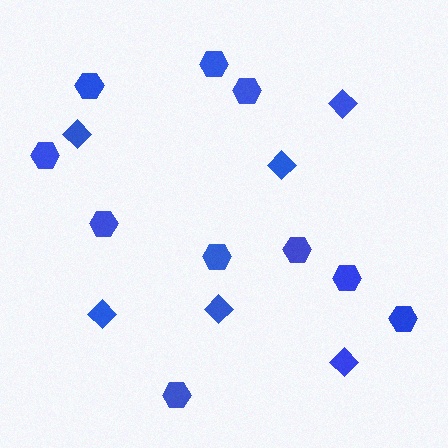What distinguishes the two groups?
There are 2 groups: one group of diamonds (6) and one group of hexagons (10).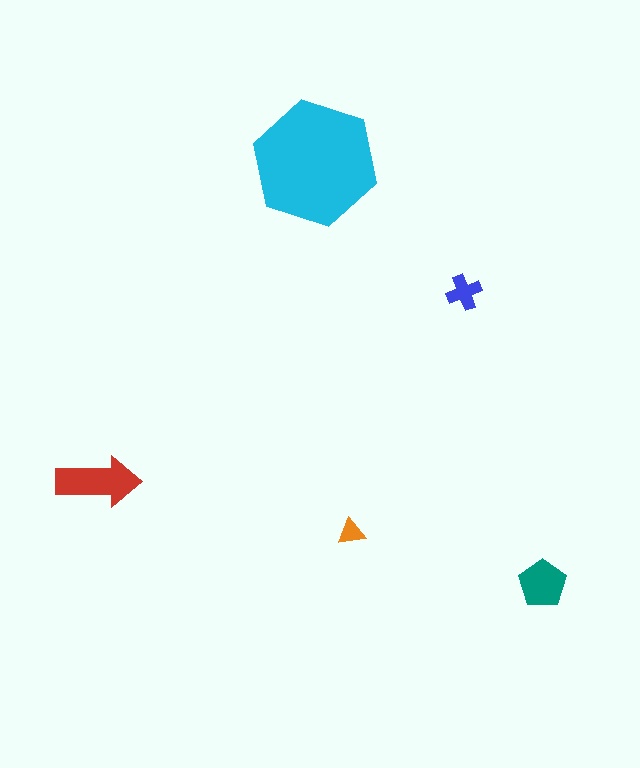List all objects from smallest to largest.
The orange triangle, the blue cross, the teal pentagon, the red arrow, the cyan hexagon.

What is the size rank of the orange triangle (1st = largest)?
5th.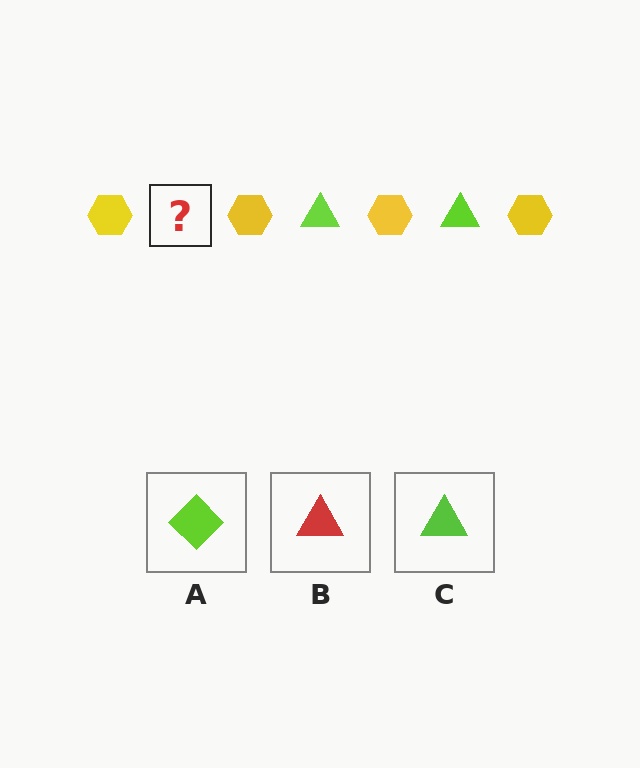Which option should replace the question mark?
Option C.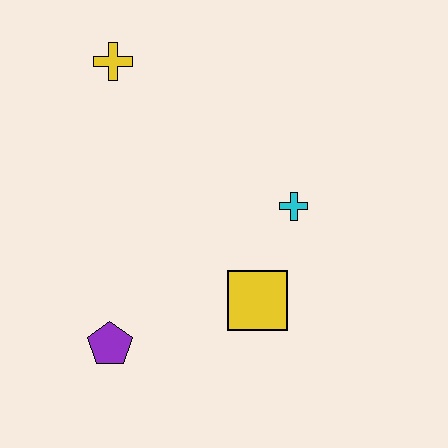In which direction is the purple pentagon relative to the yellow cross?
The purple pentagon is below the yellow cross.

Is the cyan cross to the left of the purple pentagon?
No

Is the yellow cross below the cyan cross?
No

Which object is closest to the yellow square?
The cyan cross is closest to the yellow square.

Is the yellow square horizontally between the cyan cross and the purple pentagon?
Yes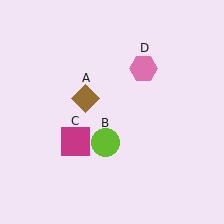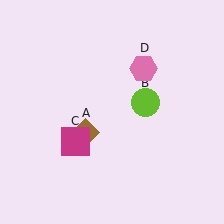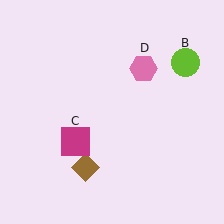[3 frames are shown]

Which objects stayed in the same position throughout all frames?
Magenta square (object C) and pink hexagon (object D) remained stationary.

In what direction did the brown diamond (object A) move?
The brown diamond (object A) moved down.